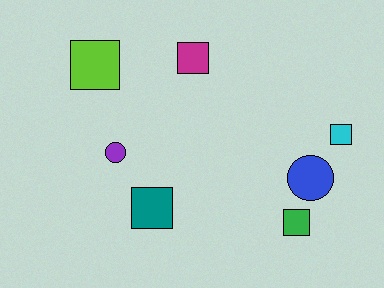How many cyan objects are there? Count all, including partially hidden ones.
There is 1 cyan object.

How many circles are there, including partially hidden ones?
There are 2 circles.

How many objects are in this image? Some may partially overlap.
There are 7 objects.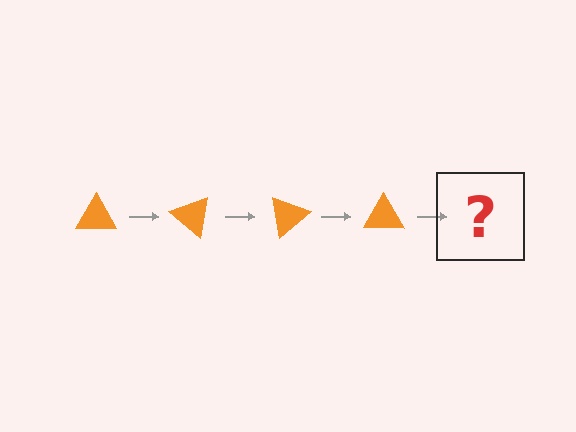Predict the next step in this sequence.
The next step is an orange triangle rotated 160 degrees.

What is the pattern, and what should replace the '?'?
The pattern is that the triangle rotates 40 degrees each step. The '?' should be an orange triangle rotated 160 degrees.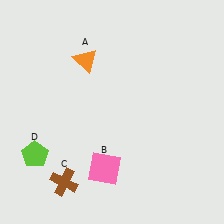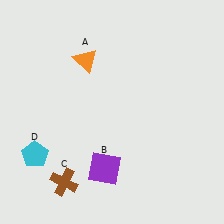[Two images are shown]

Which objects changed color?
B changed from pink to purple. D changed from lime to cyan.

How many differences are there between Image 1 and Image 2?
There are 2 differences between the two images.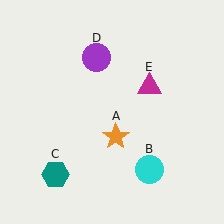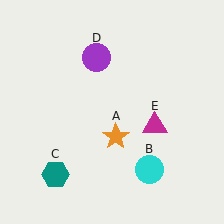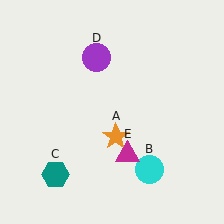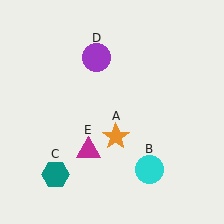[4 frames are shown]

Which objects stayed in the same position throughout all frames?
Orange star (object A) and cyan circle (object B) and teal hexagon (object C) and purple circle (object D) remained stationary.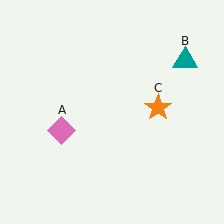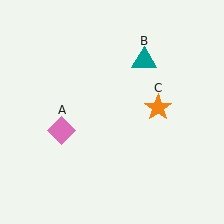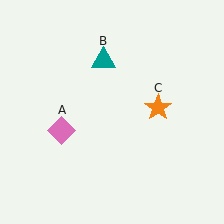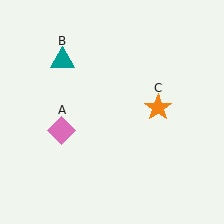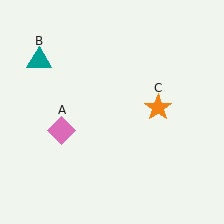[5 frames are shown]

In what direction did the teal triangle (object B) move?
The teal triangle (object B) moved left.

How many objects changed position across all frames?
1 object changed position: teal triangle (object B).